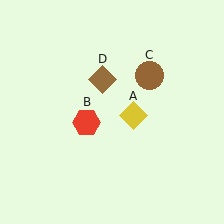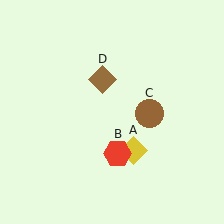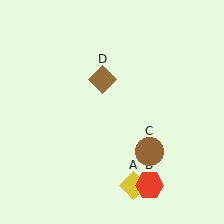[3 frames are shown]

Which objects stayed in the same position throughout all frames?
Brown diamond (object D) remained stationary.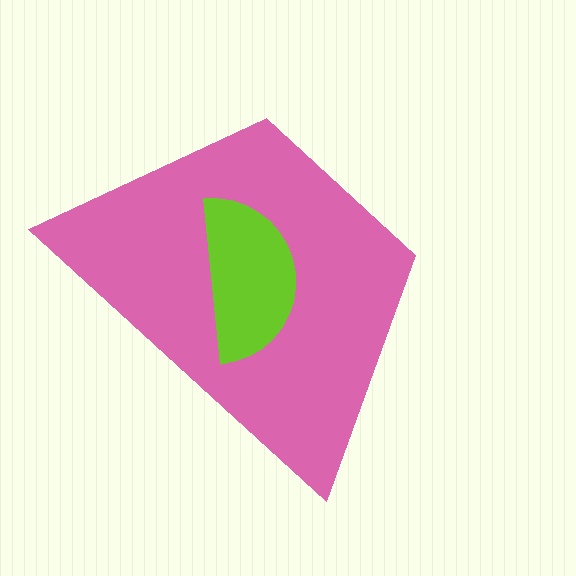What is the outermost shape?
The pink trapezoid.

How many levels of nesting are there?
2.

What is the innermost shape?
The lime semicircle.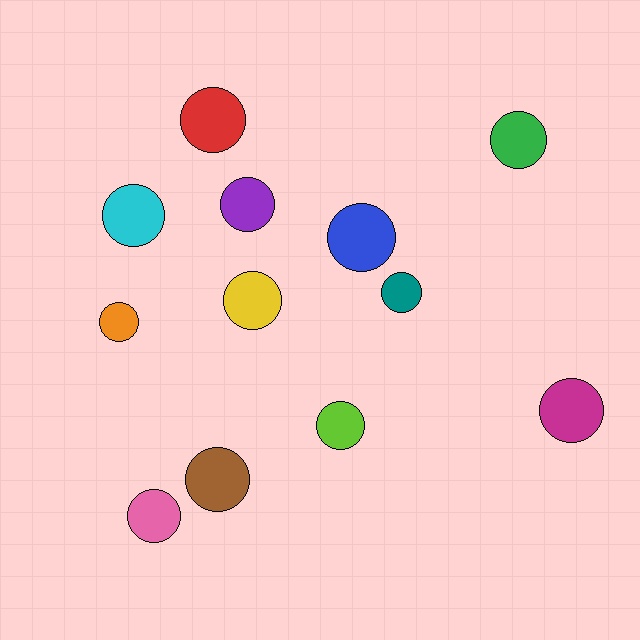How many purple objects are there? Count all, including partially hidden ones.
There is 1 purple object.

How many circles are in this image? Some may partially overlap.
There are 12 circles.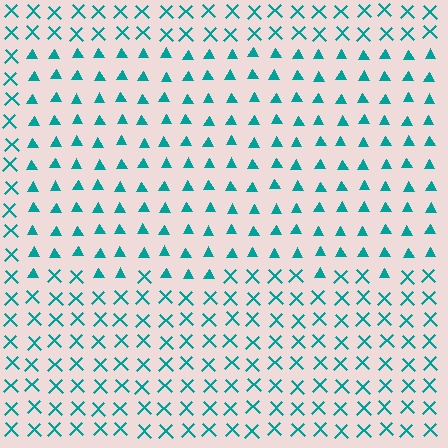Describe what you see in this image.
The image is filled with small teal elements arranged in a uniform grid. A rectangle-shaped region contains triangles, while the surrounding area contains X marks. The boundary is defined purely by the change in element shape.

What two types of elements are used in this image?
The image uses triangles inside the rectangle region and X marks outside it.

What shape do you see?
I see a rectangle.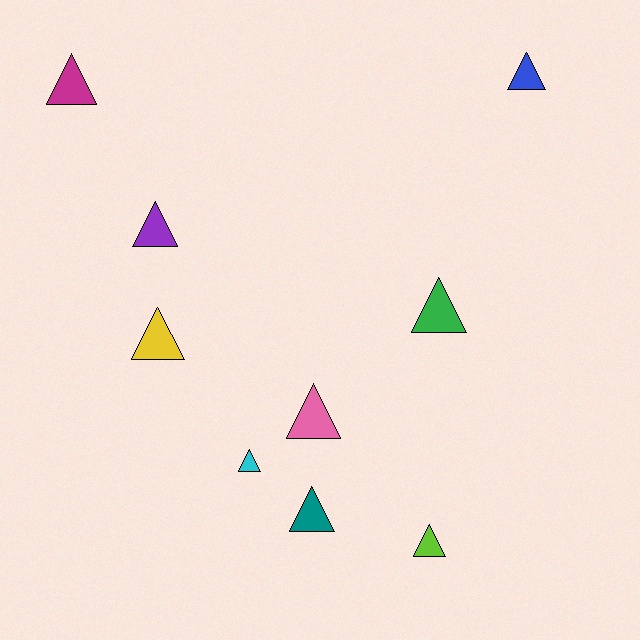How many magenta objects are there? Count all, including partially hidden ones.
There is 1 magenta object.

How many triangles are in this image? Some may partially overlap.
There are 9 triangles.